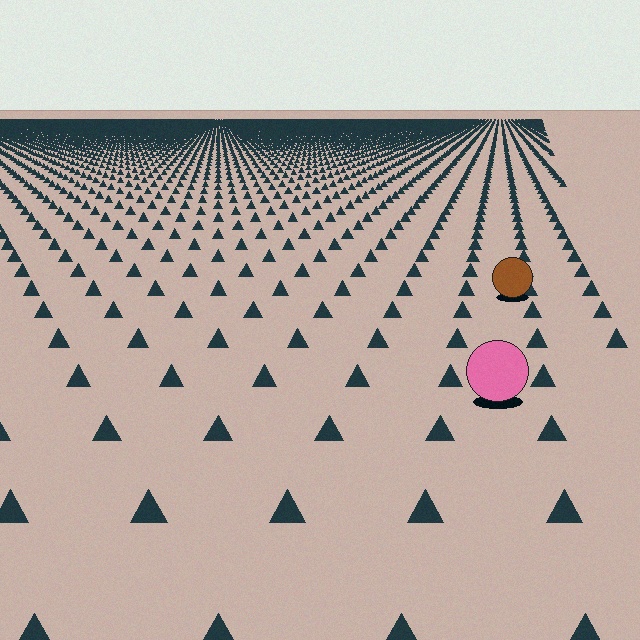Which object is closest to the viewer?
The pink circle is closest. The texture marks near it are larger and more spread out.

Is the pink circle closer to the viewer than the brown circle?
Yes. The pink circle is closer — you can tell from the texture gradient: the ground texture is coarser near it.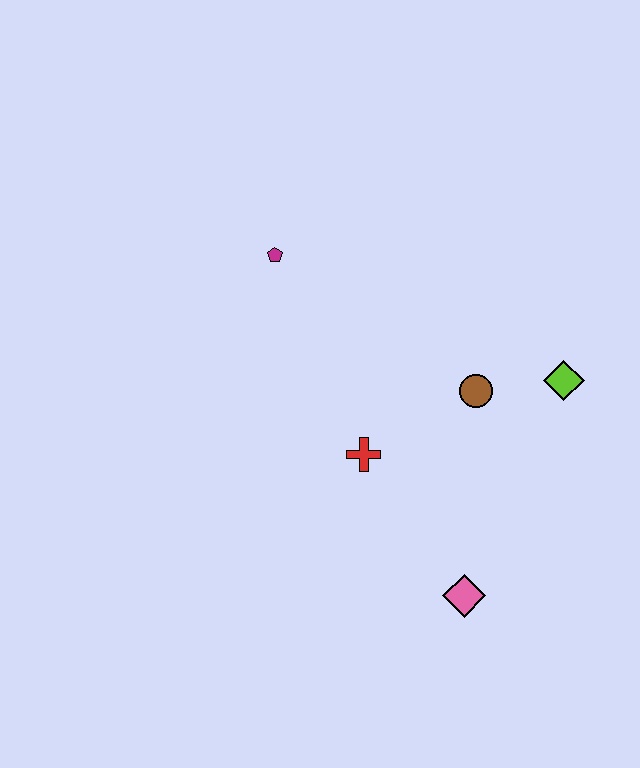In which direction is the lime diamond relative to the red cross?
The lime diamond is to the right of the red cross.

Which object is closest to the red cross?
The brown circle is closest to the red cross.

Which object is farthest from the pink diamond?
The magenta pentagon is farthest from the pink diamond.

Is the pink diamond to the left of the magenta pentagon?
No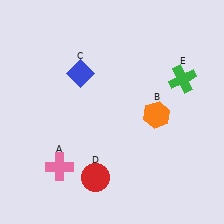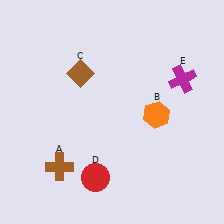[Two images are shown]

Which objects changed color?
A changed from pink to brown. C changed from blue to brown. E changed from green to magenta.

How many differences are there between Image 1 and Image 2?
There are 3 differences between the two images.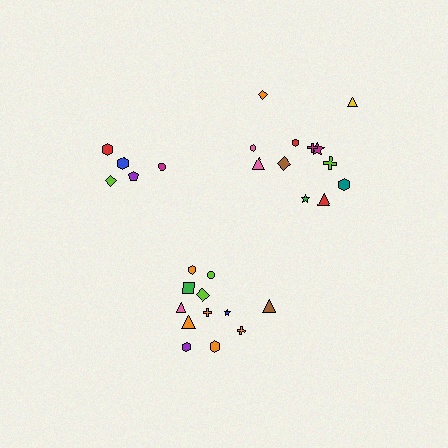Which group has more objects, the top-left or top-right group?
The top-right group.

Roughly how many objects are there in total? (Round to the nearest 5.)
Roughly 30 objects in total.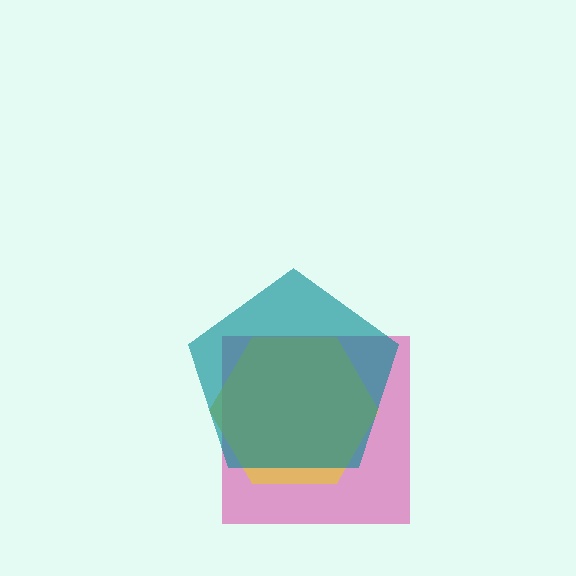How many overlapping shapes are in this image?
There are 3 overlapping shapes in the image.